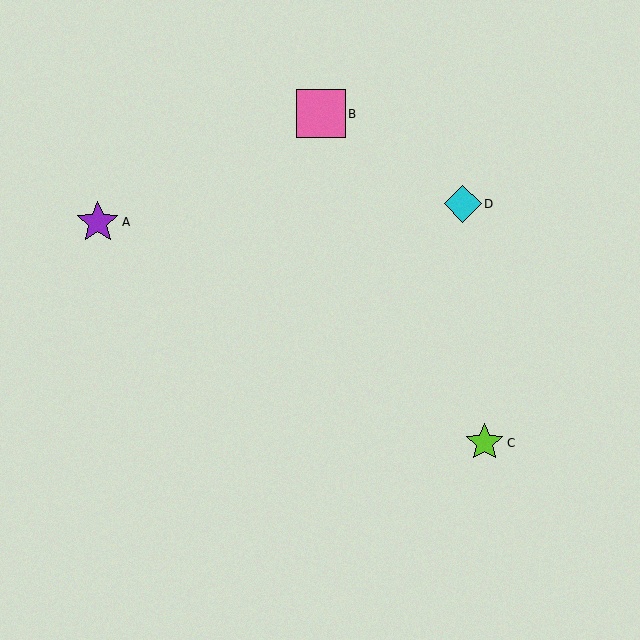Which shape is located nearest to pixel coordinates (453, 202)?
The cyan diamond (labeled D) at (463, 204) is nearest to that location.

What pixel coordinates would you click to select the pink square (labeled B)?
Click at (321, 114) to select the pink square B.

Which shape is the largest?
The pink square (labeled B) is the largest.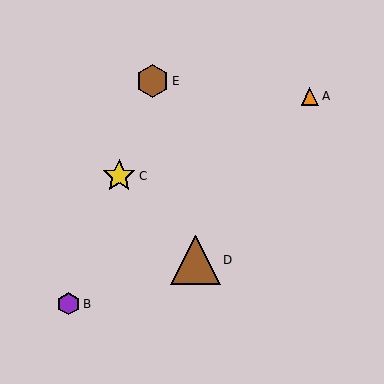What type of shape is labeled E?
Shape E is a brown hexagon.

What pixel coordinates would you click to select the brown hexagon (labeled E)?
Click at (153, 81) to select the brown hexagon E.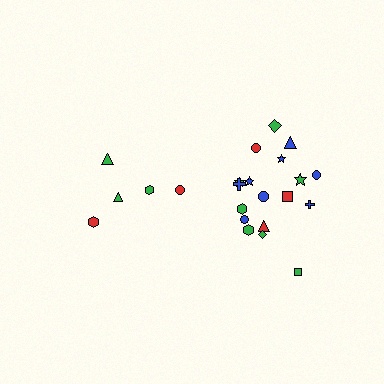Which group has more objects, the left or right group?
The right group.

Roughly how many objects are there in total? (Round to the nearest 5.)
Roughly 25 objects in total.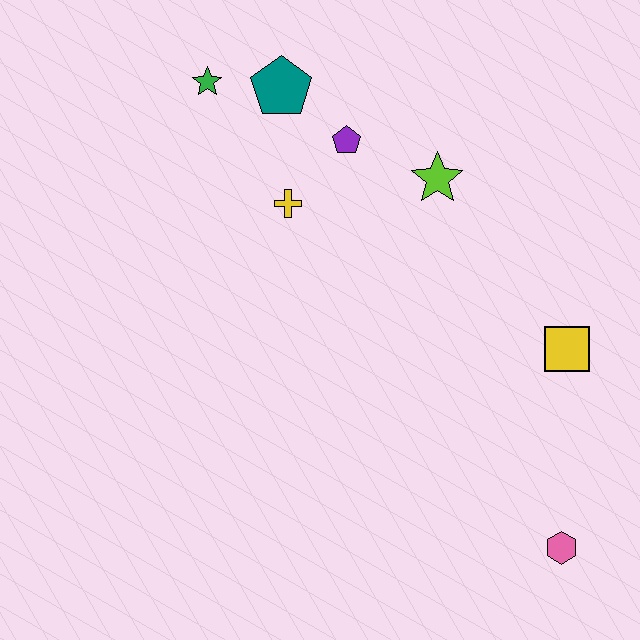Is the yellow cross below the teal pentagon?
Yes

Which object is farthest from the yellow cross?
The pink hexagon is farthest from the yellow cross.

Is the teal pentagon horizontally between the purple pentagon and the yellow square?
No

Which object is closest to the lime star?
The purple pentagon is closest to the lime star.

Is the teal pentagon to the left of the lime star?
Yes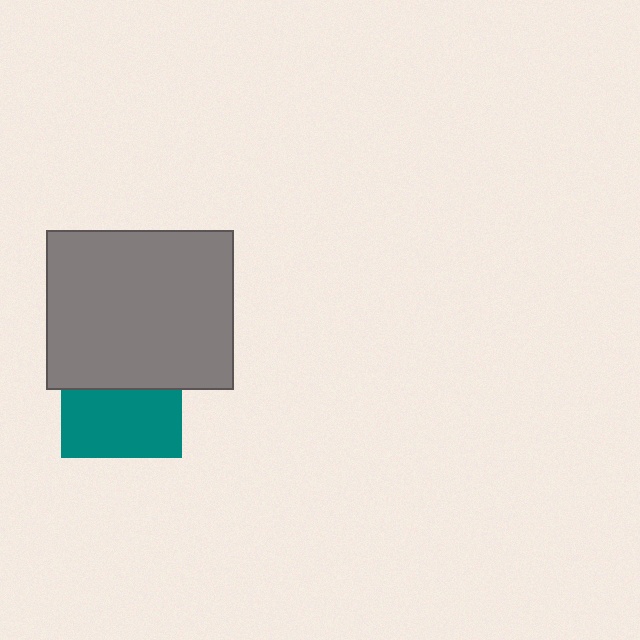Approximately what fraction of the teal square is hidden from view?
Roughly 43% of the teal square is hidden behind the gray rectangle.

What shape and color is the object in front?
The object in front is a gray rectangle.